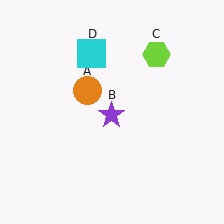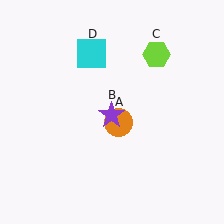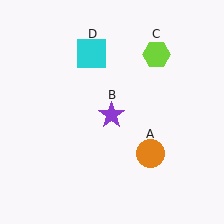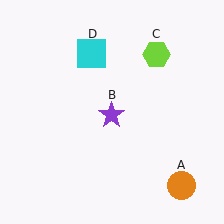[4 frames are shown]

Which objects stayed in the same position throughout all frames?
Purple star (object B) and lime hexagon (object C) and cyan square (object D) remained stationary.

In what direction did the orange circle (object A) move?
The orange circle (object A) moved down and to the right.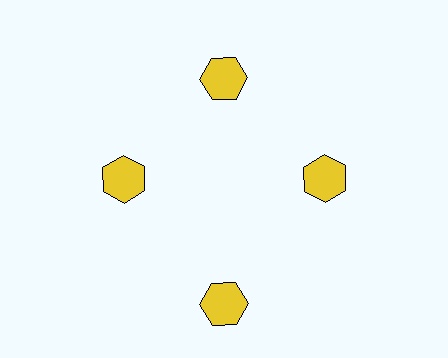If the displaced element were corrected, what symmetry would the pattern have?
It would have 4-fold rotational symmetry — the pattern would map onto itself every 90 degrees.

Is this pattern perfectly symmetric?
No. The 4 yellow hexagons are arranged in a ring, but one element near the 6 o'clock position is pushed outward from the center, breaking the 4-fold rotational symmetry.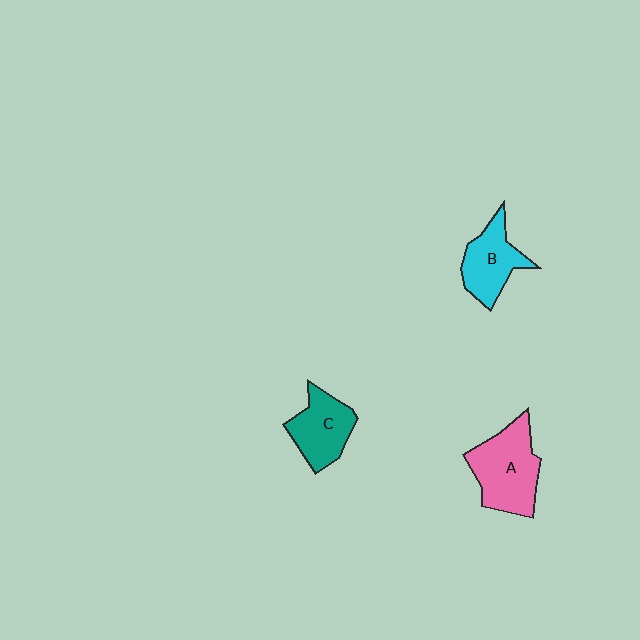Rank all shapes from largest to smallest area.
From largest to smallest: A (pink), C (teal), B (cyan).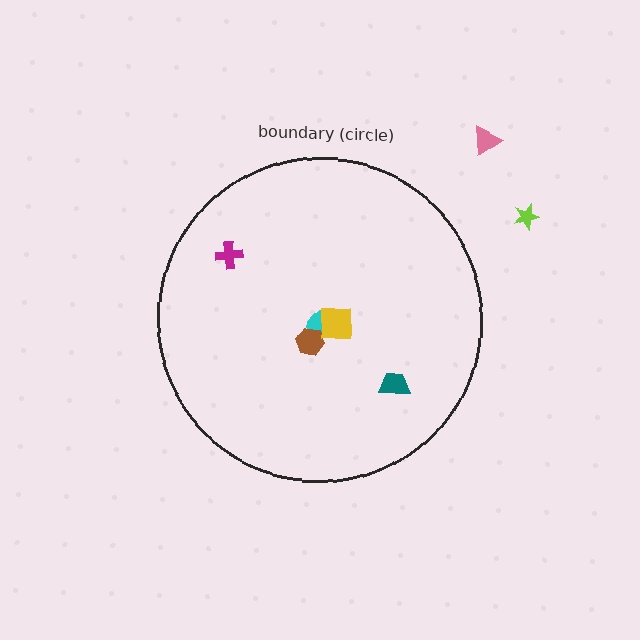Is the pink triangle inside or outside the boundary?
Outside.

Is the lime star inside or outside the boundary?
Outside.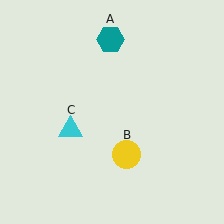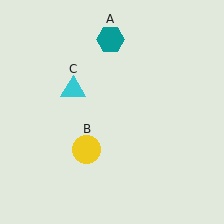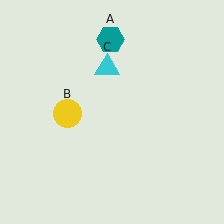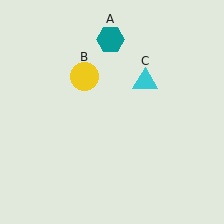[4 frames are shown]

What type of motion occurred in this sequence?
The yellow circle (object B), cyan triangle (object C) rotated clockwise around the center of the scene.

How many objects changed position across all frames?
2 objects changed position: yellow circle (object B), cyan triangle (object C).